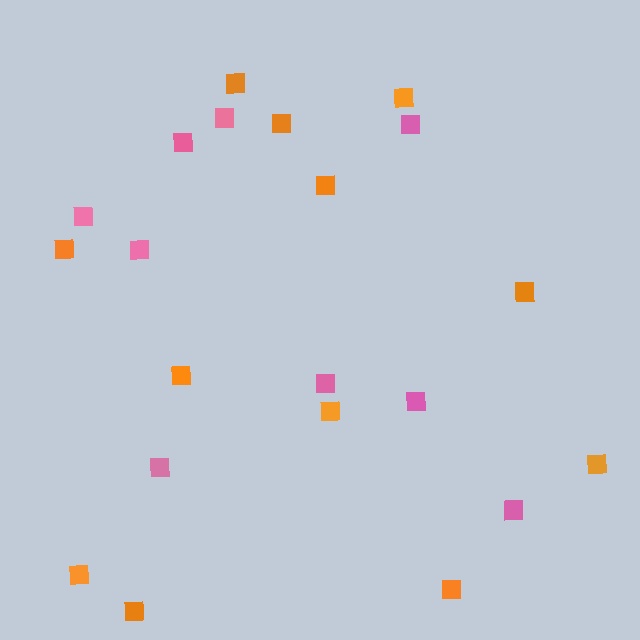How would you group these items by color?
There are 2 groups: one group of pink squares (9) and one group of orange squares (12).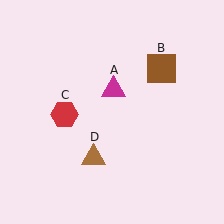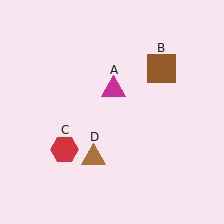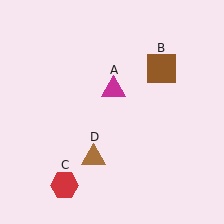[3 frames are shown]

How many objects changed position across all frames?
1 object changed position: red hexagon (object C).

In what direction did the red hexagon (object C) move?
The red hexagon (object C) moved down.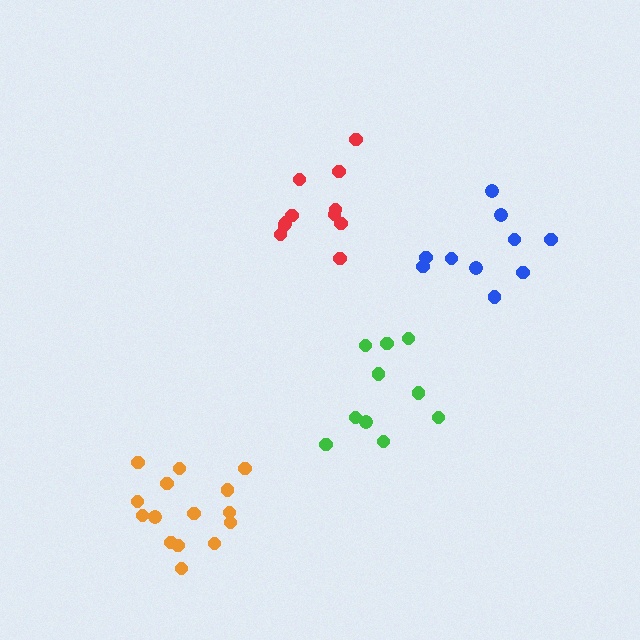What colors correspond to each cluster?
The clusters are colored: blue, orange, green, red.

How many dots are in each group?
Group 1: 10 dots, Group 2: 15 dots, Group 3: 10 dots, Group 4: 11 dots (46 total).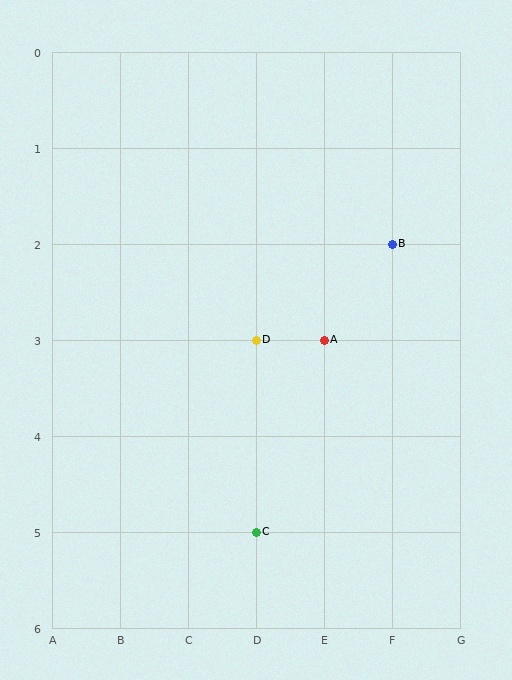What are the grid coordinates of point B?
Point B is at grid coordinates (F, 2).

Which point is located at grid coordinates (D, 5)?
Point C is at (D, 5).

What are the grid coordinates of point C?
Point C is at grid coordinates (D, 5).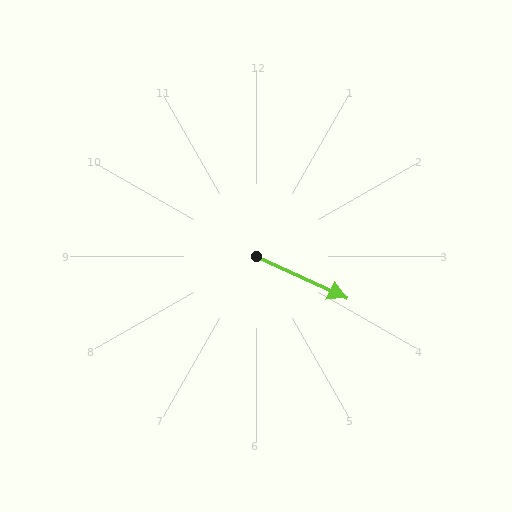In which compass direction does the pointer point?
Southeast.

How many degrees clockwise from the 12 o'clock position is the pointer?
Approximately 115 degrees.